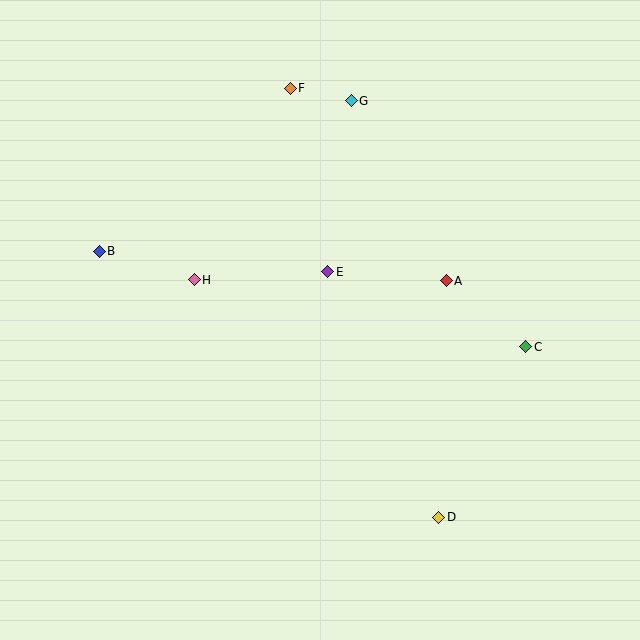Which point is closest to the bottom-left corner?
Point B is closest to the bottom-left corner.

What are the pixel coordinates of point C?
Point C is at (526, 347).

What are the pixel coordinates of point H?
Point H is at (194, 280).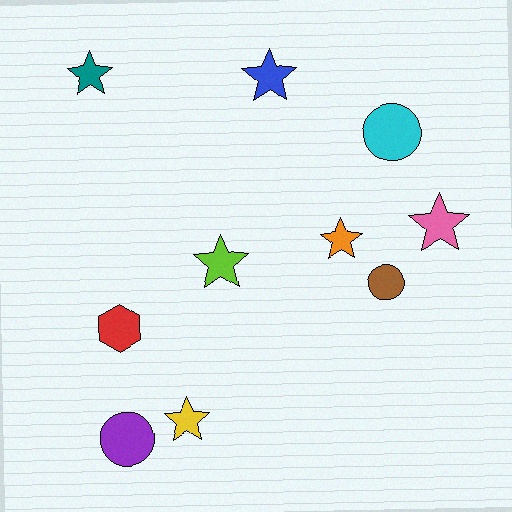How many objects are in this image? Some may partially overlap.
There are 10 objects.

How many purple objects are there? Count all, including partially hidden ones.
There is 1 purple object.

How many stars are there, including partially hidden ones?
There are 6 stars.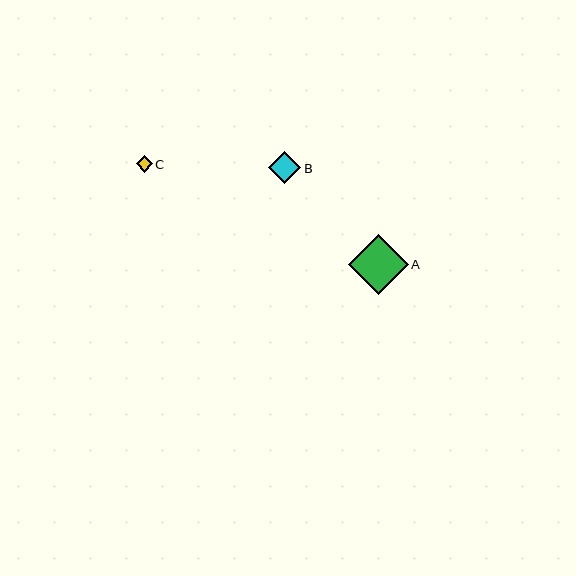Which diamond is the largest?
Diamond A is the largest with a size of approximately 59 pixels.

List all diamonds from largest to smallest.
From largest to smallest: A, B, C.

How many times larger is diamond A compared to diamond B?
Diamond A is approximately 1.8 times the size of diamond B.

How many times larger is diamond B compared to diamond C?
Diamond B is approximately 2.0 times the size of diamond C.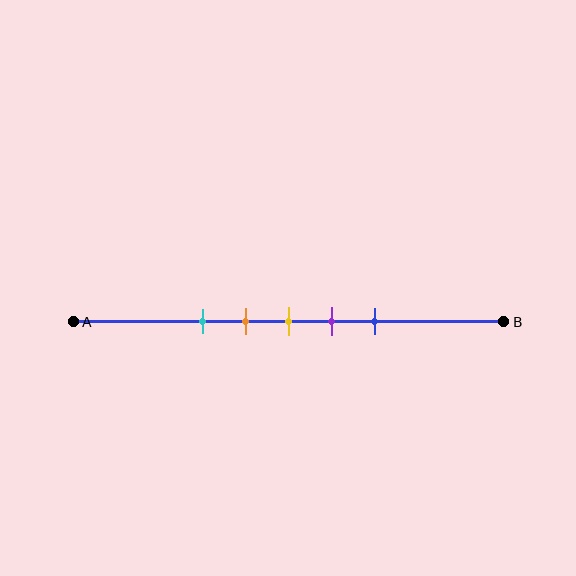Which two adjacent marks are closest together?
The orange and yellow marks are the closest adjacent pair.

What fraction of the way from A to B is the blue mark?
The blue mark is approximately 70% (0.7) of the way from A to B.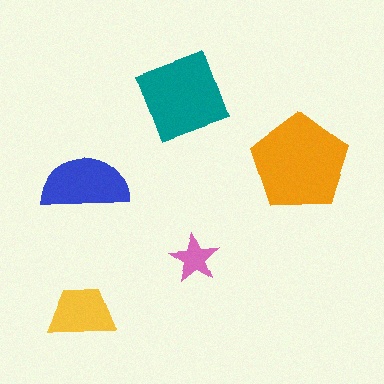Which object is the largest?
The orange pentagon.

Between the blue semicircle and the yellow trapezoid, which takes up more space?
The blue semicircle.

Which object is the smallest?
The pink star.